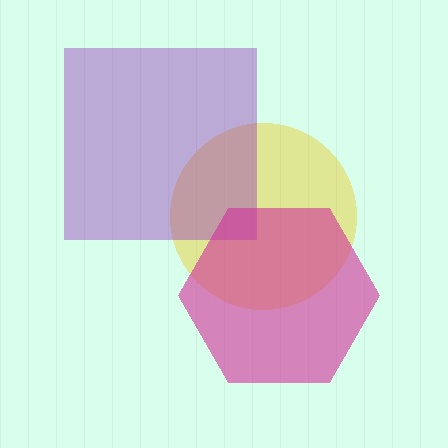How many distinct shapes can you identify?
There are 3 distinct shapes: a yellow circle, a purple square, a magenta hexagon.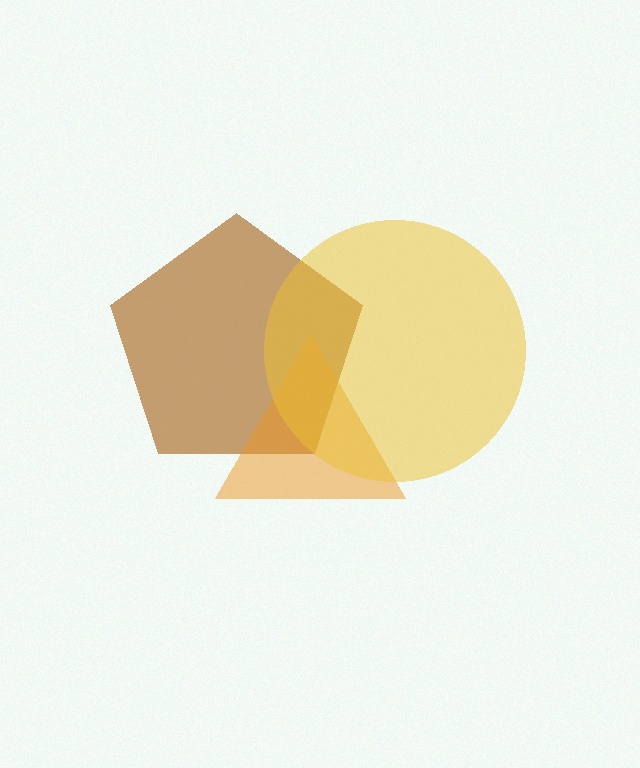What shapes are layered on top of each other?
The layered shapes are: a brown pentagon, an orange triangle, a yellow circle.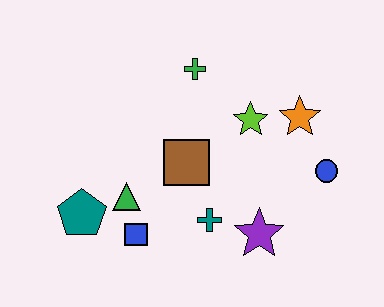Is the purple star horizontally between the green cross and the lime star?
No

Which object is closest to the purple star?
The teal cross is closest to the purple star.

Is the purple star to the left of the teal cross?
No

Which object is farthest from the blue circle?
The teal pentagon is farthest from the blue circle.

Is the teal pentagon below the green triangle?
Yes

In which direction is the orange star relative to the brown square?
The orange star is to the right of the brown square.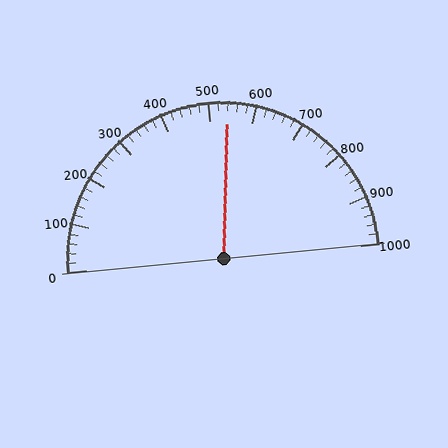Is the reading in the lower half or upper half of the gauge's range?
The reading is in the upper half of the range (0 to 1000).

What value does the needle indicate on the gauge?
The needle indicates approximately 540.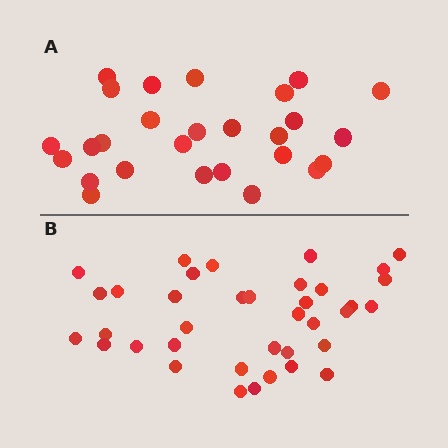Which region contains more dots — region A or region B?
Region B (the bottom region) has more dots.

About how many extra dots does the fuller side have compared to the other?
Region B has roughly 10 or so more dots than region A.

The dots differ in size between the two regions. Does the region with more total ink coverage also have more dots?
No. Region A has more total ink coverage because its dots are larger, but region B actually contains more individual dots. Total area can be misleading — the number of items is what matters here.